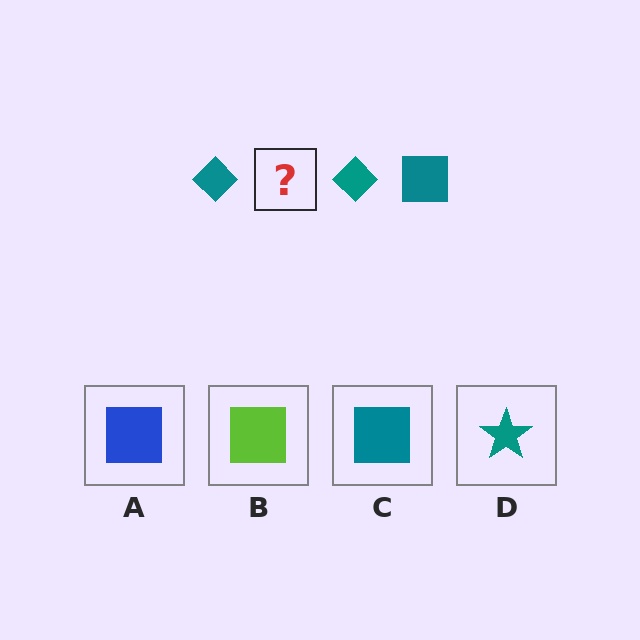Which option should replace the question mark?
Option C.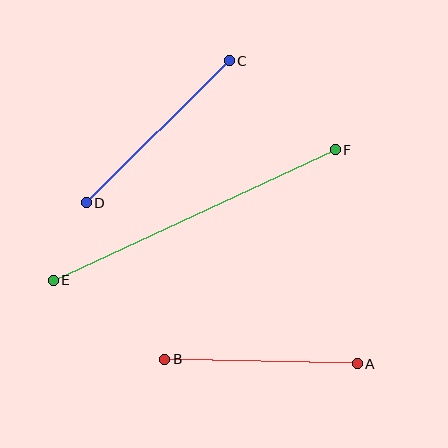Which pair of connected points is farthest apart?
Points E and F are farthest apart.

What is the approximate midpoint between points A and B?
The midpoint is at approximately (261, 362) pixels.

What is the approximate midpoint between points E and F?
The midpoint is at approximately (194, 215) pixels.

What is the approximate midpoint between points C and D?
The midpoint is at approximately (158, 132) pixels.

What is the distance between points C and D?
The distance is approximately 202 pixels.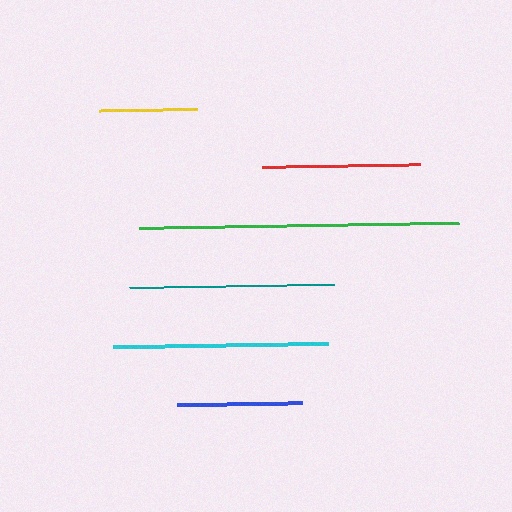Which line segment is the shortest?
The yellow line is the shortest at approximately 98 pixels.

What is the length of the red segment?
The red segment is approximately 158 pixels long.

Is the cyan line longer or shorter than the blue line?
The cyan line is longer than the blue line.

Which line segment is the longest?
The green line is the longest at approximately 320 pixels.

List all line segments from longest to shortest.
From longest to shortest: green, cyan, teal, red, blue, yellow.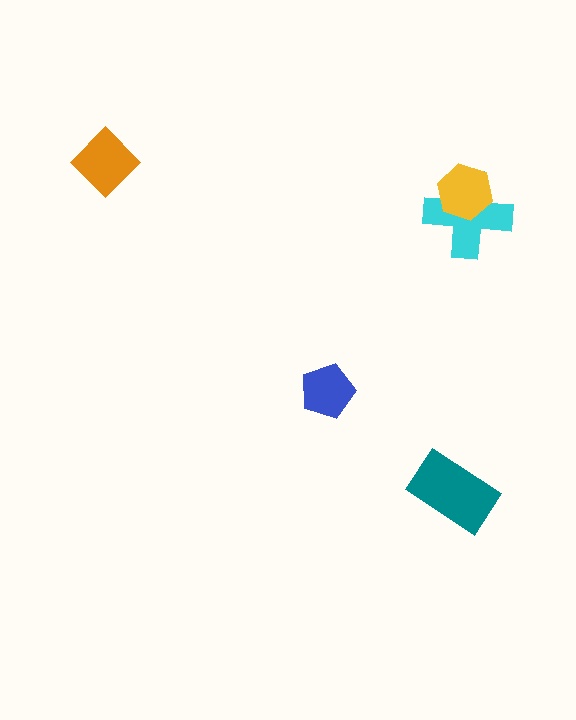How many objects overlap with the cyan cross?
1 object overlaps with the cyan cross.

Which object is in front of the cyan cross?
The yellow hexagon is in front of the cyan cross.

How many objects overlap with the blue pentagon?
0 objects overlap with the blue pentagon.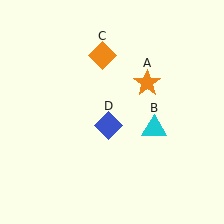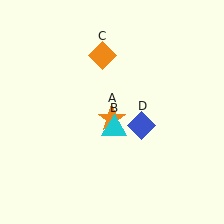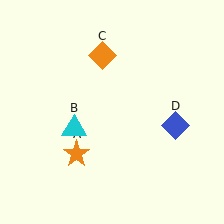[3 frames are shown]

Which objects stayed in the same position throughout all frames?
Orange diamond (object C) remained stationary.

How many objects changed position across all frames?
3 objects changed position: orange star (object A), cyan triangle (object B), blue diamond (object D).